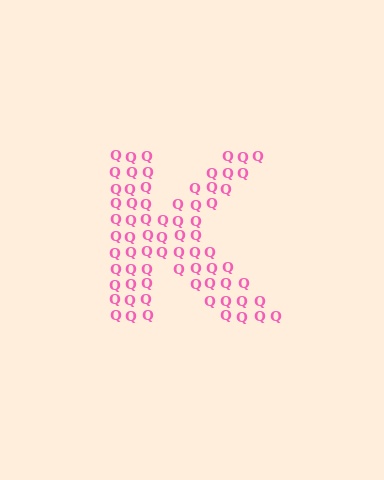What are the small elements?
The small elements are letter Q's.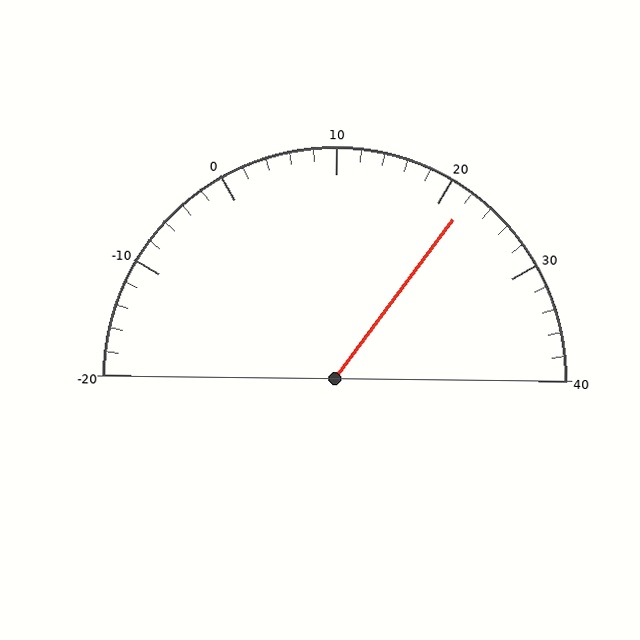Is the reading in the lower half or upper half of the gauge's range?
The reading is in the upper half of the range (-20 to 40).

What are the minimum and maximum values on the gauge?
The gauge ranges from -20 to 40.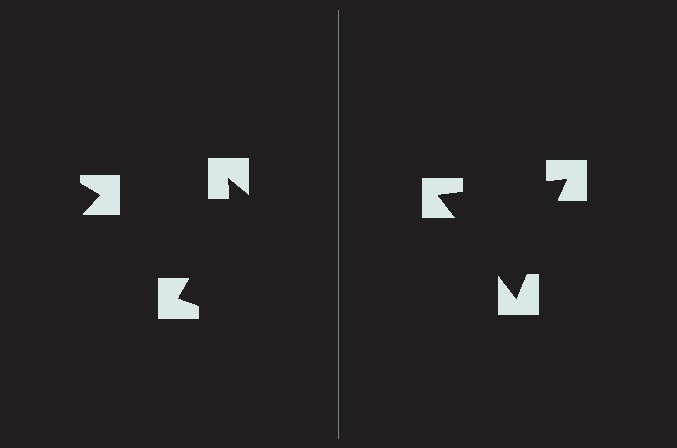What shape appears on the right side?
An illusory triangle.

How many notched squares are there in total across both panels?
6 — 3 on each side.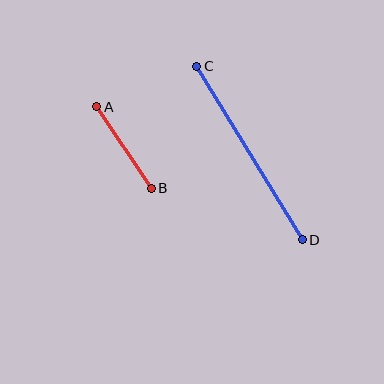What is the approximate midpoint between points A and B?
The midpoint is at approximately (124, 147) pixels.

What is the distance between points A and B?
The distance is approximately 98 pixels.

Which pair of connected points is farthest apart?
Points C and D are farthest apart.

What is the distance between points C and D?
The distance is approximately 203 pixels.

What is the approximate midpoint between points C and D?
The midpoint is at approximately (250, 153) pixels.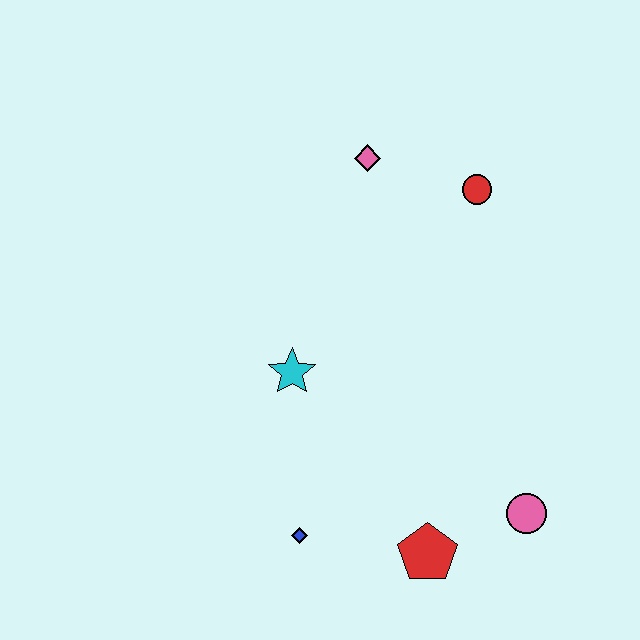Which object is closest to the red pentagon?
The pink circle is closest to the red pentagon.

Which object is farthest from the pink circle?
The pink diamond is farthest from the pink circle.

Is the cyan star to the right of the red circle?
No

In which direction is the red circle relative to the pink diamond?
The red circle is to the right of the pink diamond.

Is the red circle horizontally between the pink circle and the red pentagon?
Yes